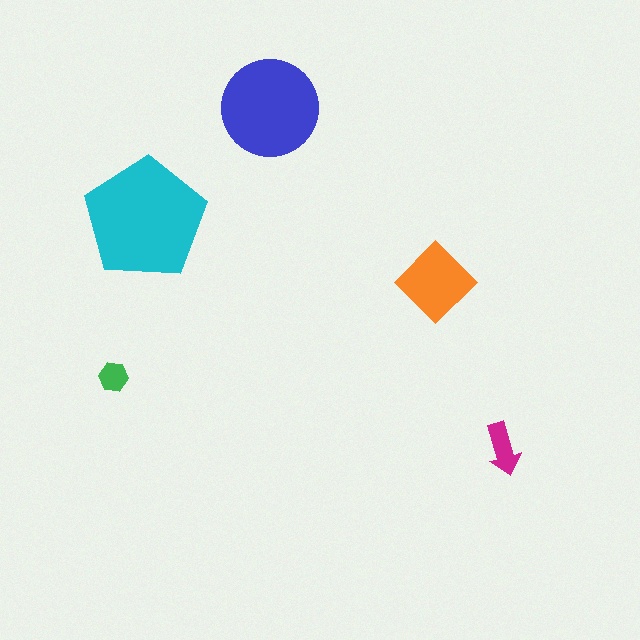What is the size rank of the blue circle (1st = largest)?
2nd.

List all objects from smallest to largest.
The green hexagon, the magenta arrow, the orange diamond, the blue circle, the cyan pentagon.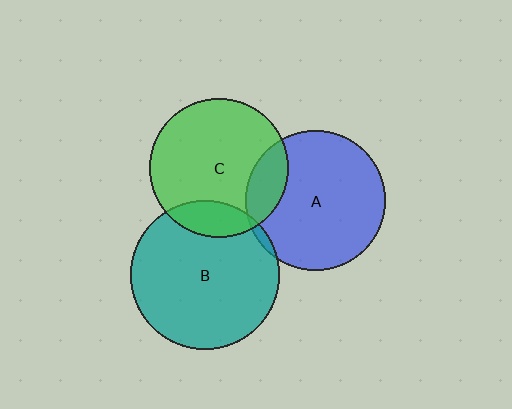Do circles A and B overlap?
Yes.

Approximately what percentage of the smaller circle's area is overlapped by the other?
Approximately 5%.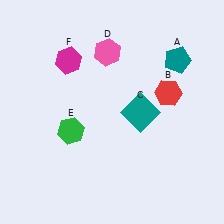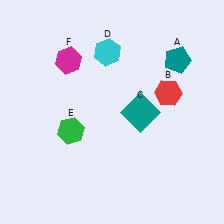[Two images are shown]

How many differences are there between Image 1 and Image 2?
There is 1 difference between the two images.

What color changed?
The hexagon (D) changed from pink in Image 1 to cyan in Image 2.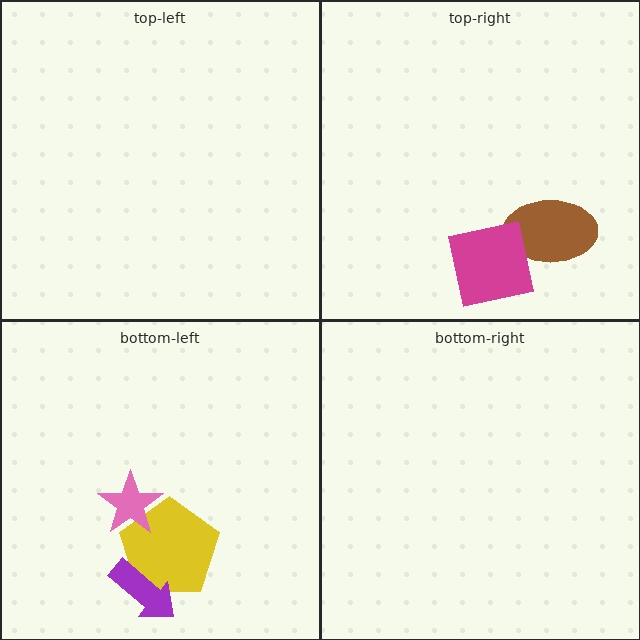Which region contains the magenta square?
The top-right region.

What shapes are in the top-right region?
The brown ellipse, the magenta square.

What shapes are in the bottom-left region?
The yellow pentagon, the purple arrow, the pink star.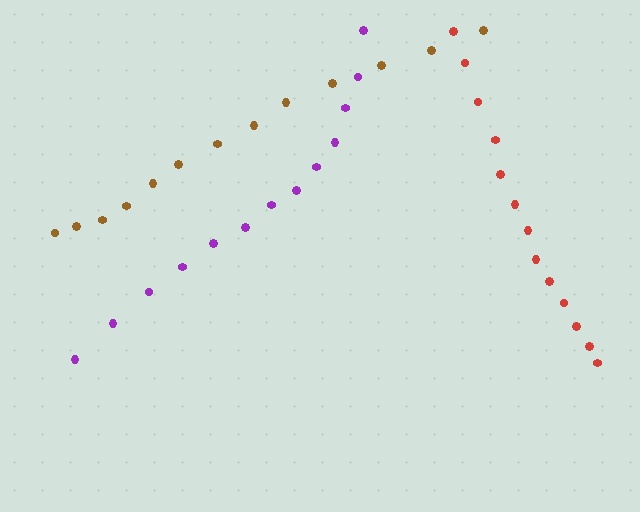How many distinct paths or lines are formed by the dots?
There are 3 distinct paths.